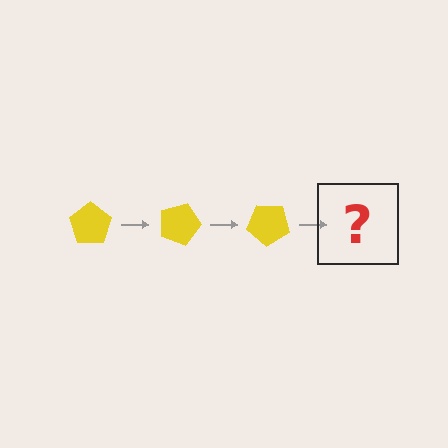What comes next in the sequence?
The next element should be a yellow pentagon rotated 60 degrees.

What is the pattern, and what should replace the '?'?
The pattern is that the pentagon rotates 20 degrees each step. The '?' should be a yellow pentagon rotated 60 degrees.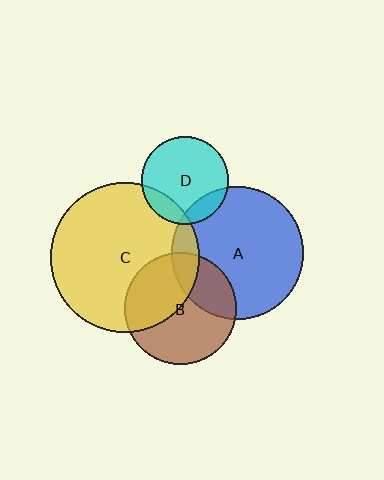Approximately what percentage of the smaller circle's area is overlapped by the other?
Approximately 30%.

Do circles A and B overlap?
Yes.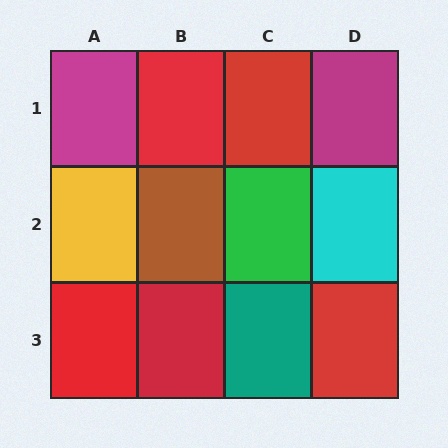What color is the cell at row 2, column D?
Cyan.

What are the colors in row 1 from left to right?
Magenta, red, red, magenta.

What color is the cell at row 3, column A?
Red.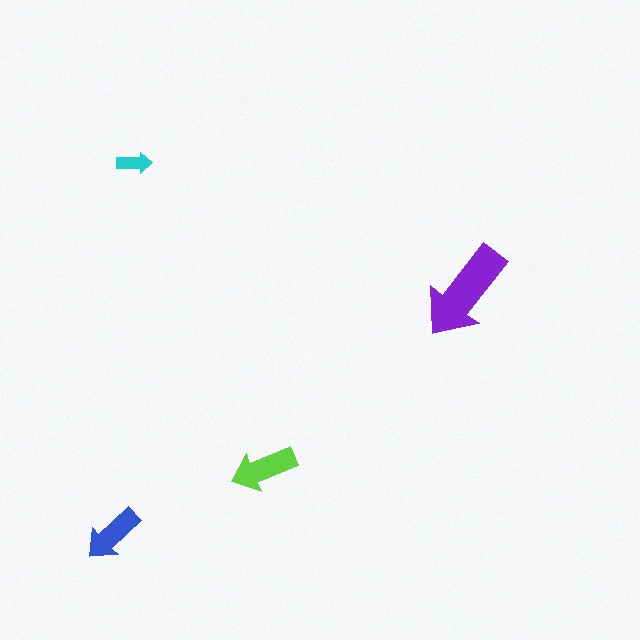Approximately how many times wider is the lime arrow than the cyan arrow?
About 2 times wider.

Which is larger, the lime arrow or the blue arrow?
The lime one.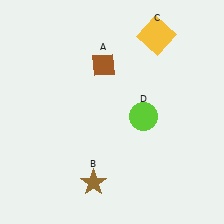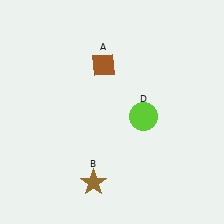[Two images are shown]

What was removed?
The yellow square (C) was removed in Image 2.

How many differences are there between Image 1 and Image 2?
There is 1 difference between the two images.